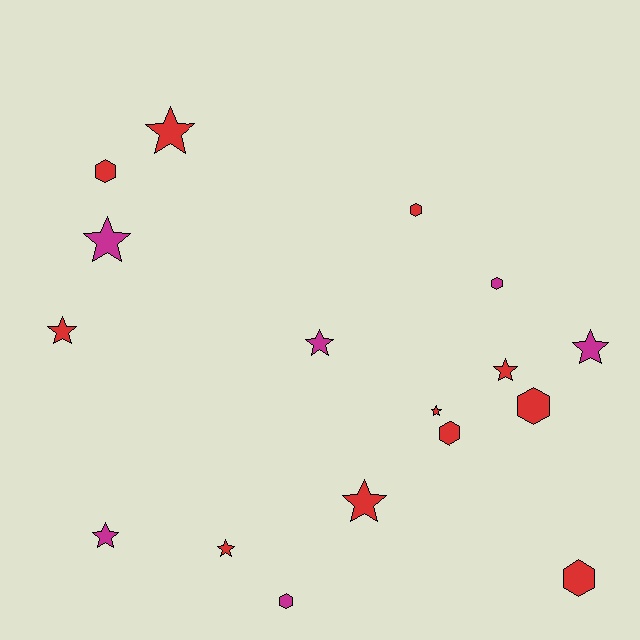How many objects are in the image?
There are 17 objects.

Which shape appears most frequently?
Star, with 10 objects.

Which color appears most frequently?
Red, with 11 objects.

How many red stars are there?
There are 6 red stars.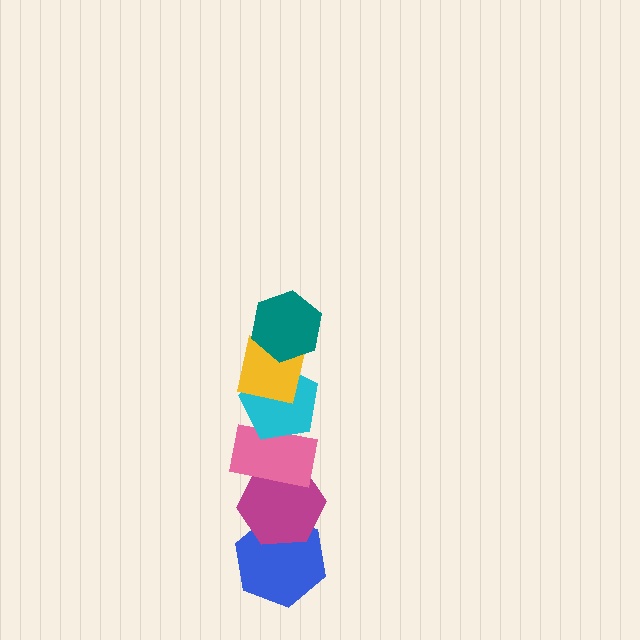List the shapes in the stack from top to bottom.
From top to bottom: the teal hexagon, the yellow square, the cyan pentagon, the pink rectangle, the magenta hexagon, the blue hexagon.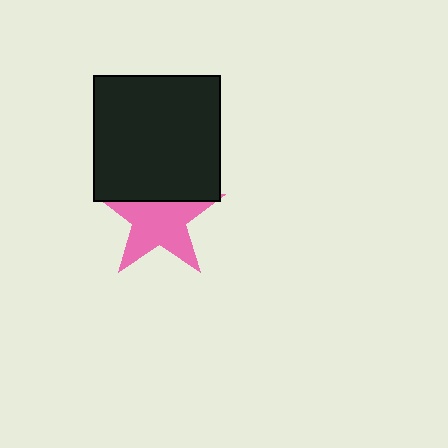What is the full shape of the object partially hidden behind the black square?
The partially hidden object is a pink star.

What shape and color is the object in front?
The object in front is a black square.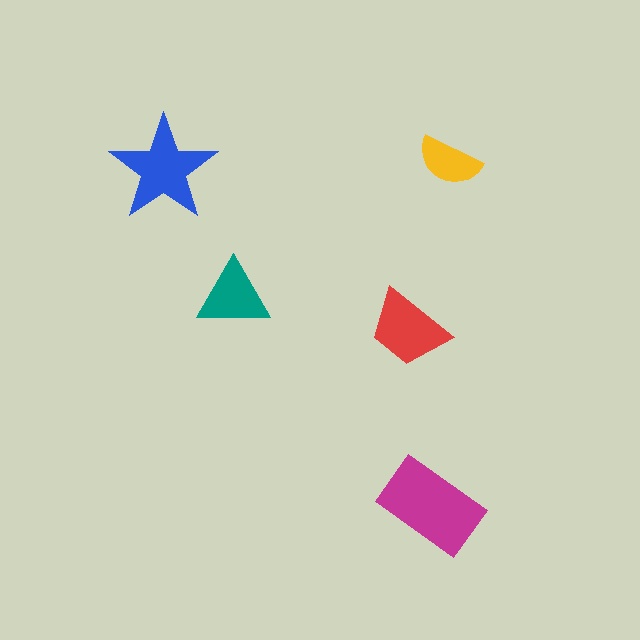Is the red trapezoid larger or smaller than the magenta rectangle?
Smaller.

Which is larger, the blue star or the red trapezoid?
The blue star.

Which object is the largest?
The magenta rectangle.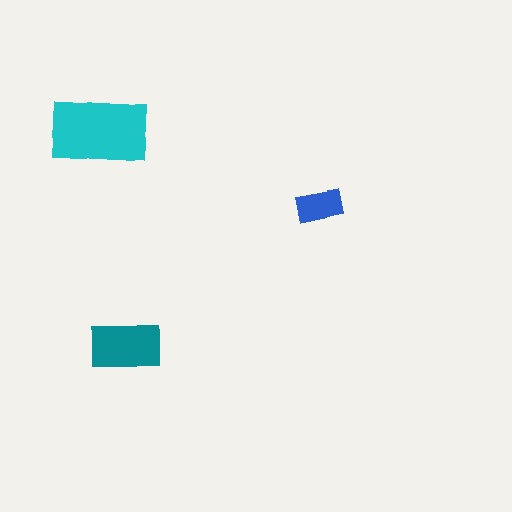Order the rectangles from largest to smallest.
the cyan one, the teal one, the blue one.